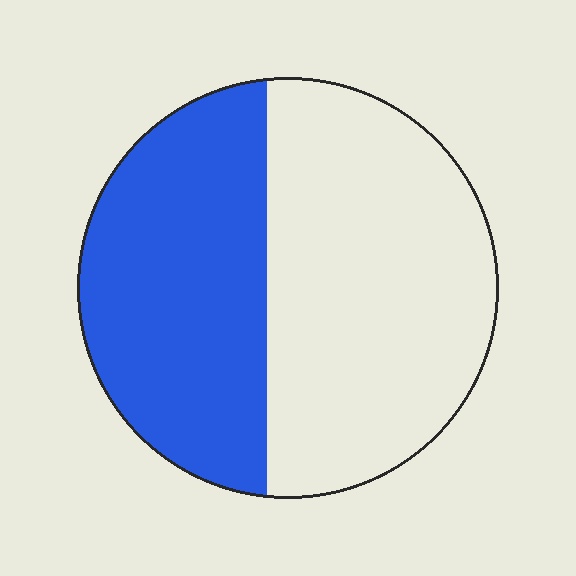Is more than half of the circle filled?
No.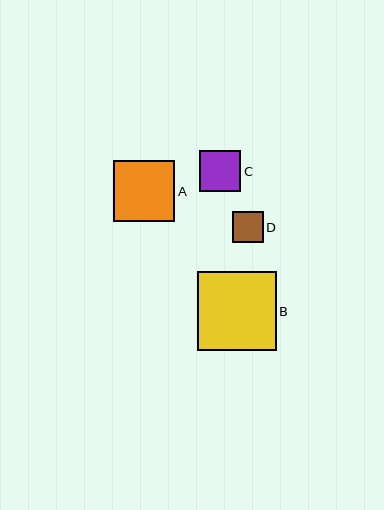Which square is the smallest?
Square D is the smallest with a size of approximately 31 pixels.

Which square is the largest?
Square B is the largest with a size of approximately 79 pixels.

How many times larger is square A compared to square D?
Square A is approximately 2.0 times the size of square D.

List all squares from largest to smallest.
From largest to smallest: B, A, C, D.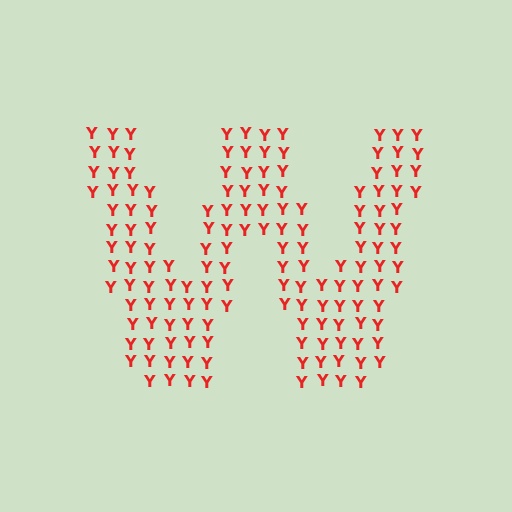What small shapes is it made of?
It is made of small letter Y's.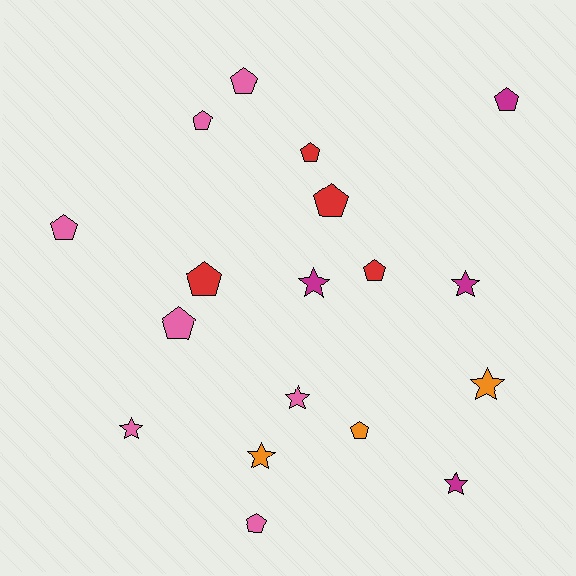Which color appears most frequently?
Pink, with 7 objects.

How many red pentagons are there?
There are 4 red pentagons.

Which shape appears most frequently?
Pentagon, with 11 objects.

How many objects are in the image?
There are 18 objects.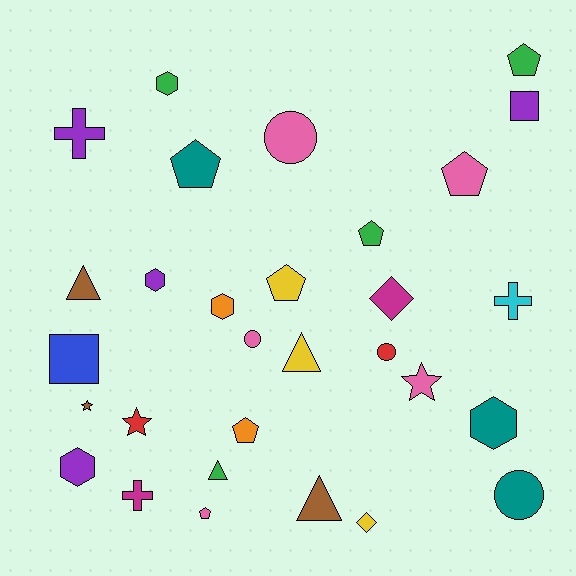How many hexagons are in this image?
There are 5 hexagons.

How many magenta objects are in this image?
There are 2 magenta objects.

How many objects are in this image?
There are 30 objects.